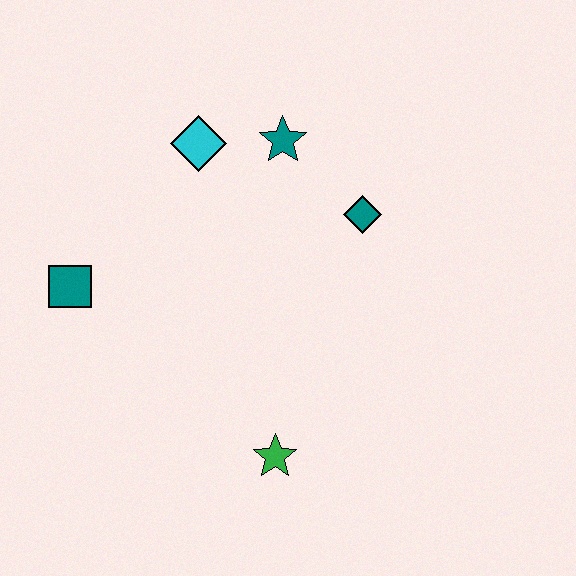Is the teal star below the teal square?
No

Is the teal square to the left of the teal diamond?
Yes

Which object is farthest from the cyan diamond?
The green star is farthest from the cyan diamond.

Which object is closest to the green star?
The teal diamond is closest to the green star.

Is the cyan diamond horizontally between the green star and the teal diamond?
No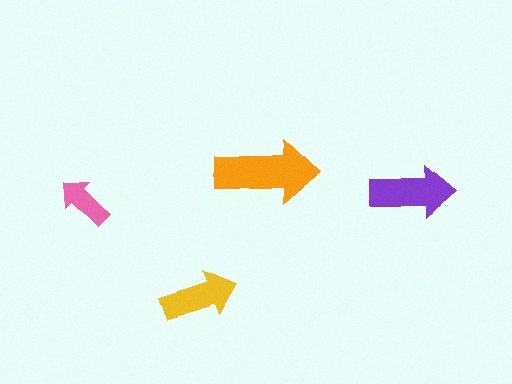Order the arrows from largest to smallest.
the orange one, the purple one, the yellow one, the pink one.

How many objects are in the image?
There are 4 objects in the image.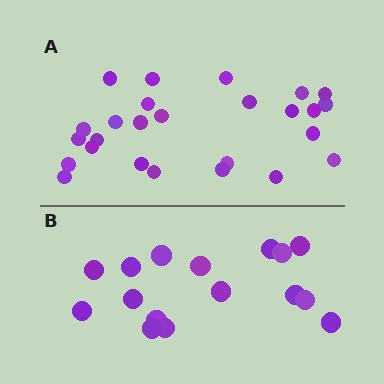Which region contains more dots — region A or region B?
Region A (the top region) has more dots.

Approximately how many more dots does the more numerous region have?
Region A has roughly 10 or so more dots than region B.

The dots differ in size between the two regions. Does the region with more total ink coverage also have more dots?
No. Region B has more total ink coverage because its dots are larger, but region A actually contains more individual dots. Total area can be misleading — the number of items is what matters here.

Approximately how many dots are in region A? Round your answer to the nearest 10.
About 30 dots. (The exact count is 26, which rounds to 30.)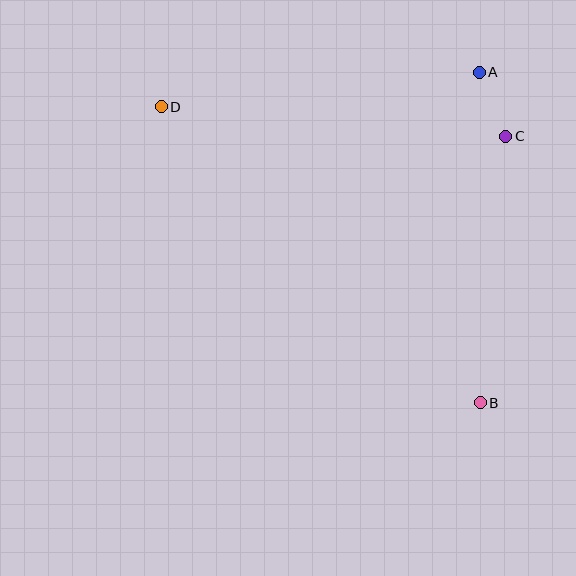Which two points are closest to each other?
Points A and C are closest to each other.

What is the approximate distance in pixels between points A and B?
The distance between A and B is approximately 331 pixels.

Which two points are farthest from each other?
Points B and D are farthest from each other.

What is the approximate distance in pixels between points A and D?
The distance between A and D is approximately 320 pixels.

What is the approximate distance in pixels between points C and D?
The distance between C and D is approximately 346 pixels.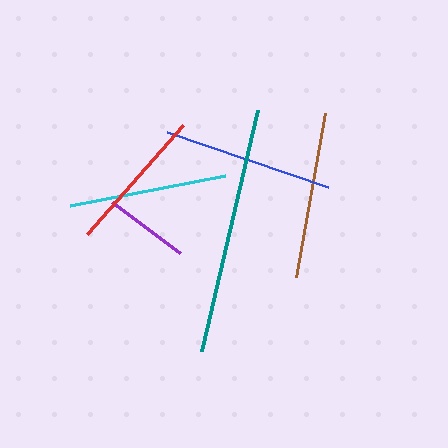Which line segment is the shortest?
The purple line is the shortest at approximately 84 pixels.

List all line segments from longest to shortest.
From longest to shortest: teal, blue, brown, cyan, red, purple.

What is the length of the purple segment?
The purple segment is approximately 84 pixels long.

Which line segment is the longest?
The teal line is the longest at approximately 247 pixels.